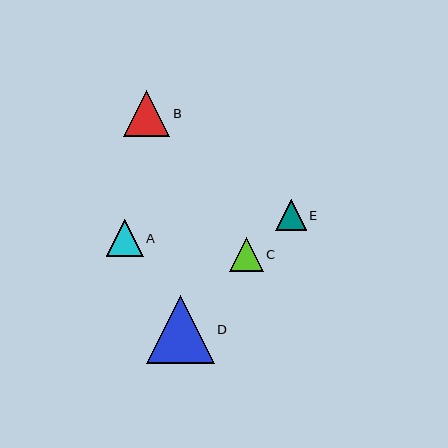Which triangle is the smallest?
Triangle E is the smallest with a size of approximately 30 pixels.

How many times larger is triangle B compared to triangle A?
Triangle B is approximately 1.3 times the size of triangle A.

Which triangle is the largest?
Triangle D is the largest with a size of approximately 67 pixels.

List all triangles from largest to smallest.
From largest to smallest: D, B, A, C, E.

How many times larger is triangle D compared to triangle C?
Triangle D is approximately 2.0 times the size of triangle C.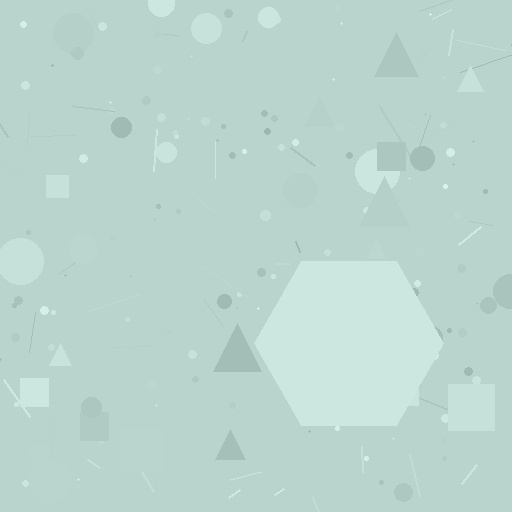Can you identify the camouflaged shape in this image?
The camouflaged shape is a hexagon.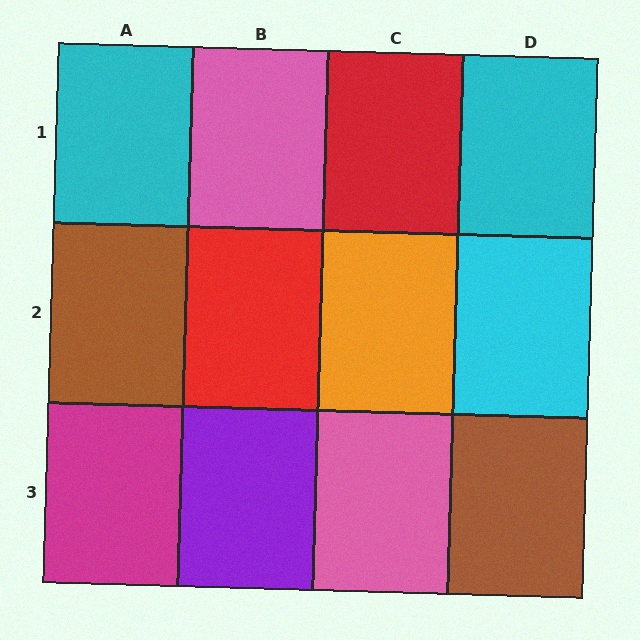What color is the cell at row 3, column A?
Magenta.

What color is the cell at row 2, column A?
Brown.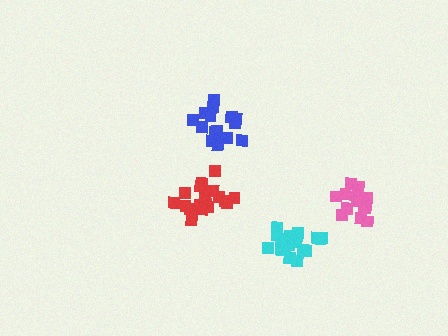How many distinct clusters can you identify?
There are 4 distinct clusters.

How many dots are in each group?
Group 1: 21 dots, Group 2: 15 dots, Group 3: 16 dots, Group 4: 20 dots (72 total).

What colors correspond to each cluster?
The clusters are colored: cyan, pink, blue, red.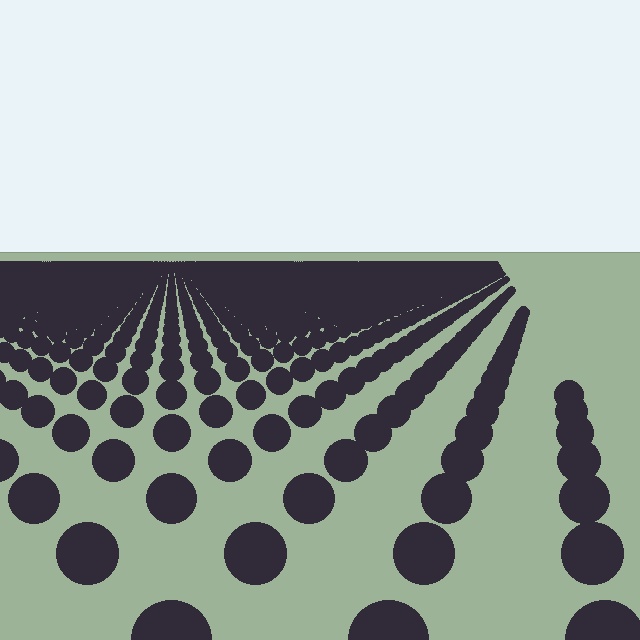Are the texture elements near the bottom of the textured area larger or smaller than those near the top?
Larger. Near the bottom, elements are closer to the viewer and appear at a bigger on-screen size.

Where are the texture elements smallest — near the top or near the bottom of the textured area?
Near the top.